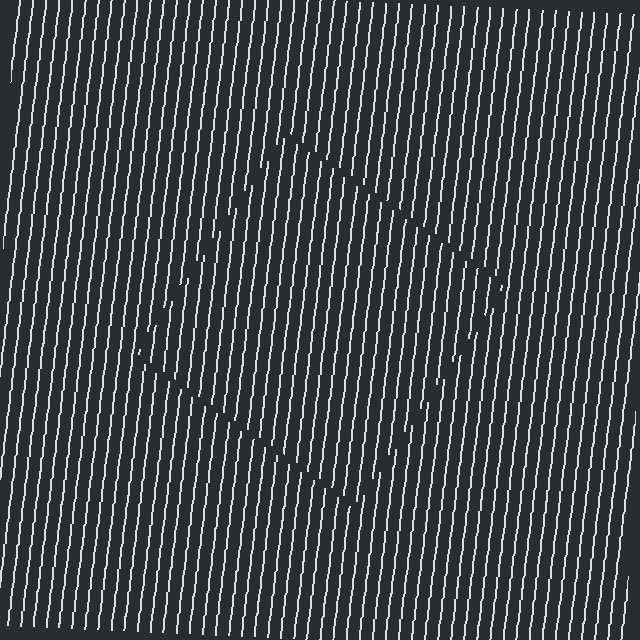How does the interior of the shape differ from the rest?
The interior of the shape contains the same grating, shifted by half a period — the contour is defined by the phase discontinuity where line-ends from the inner and outer gratings abut.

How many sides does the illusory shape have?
4 sides — the line-ends trace a square.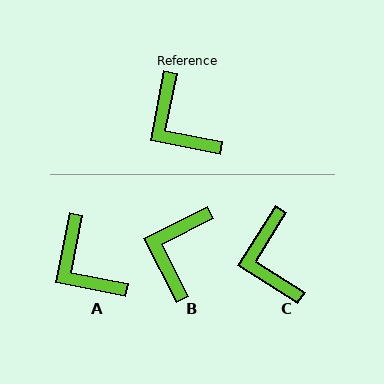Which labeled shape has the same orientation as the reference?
A.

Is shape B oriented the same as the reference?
No, it is off by about 52 degrees.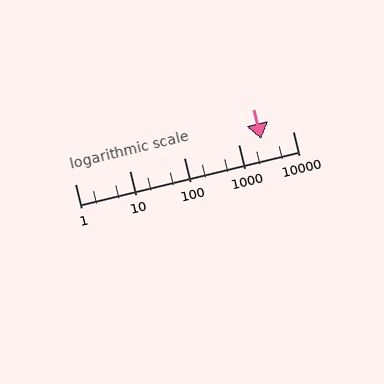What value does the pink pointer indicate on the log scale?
The pointer indicates approximately 2600.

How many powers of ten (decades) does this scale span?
The scale spans 4 decades, from 1 to 10000.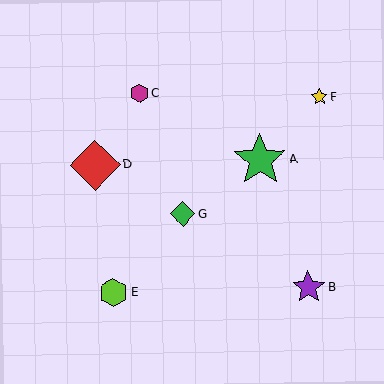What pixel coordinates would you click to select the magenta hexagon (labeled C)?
Click at (140, 93) to select the magenta hexagon C.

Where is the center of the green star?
The center of the green star is at (260, 160).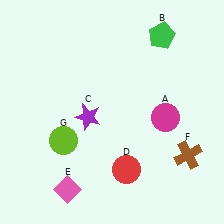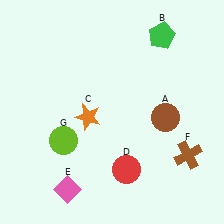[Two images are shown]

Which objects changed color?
A changed from magenta to brown. C changed from purple to orange.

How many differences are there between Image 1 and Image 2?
There are 2 differences between the two images.